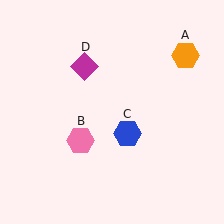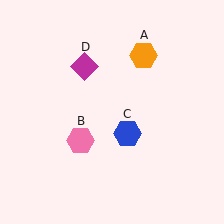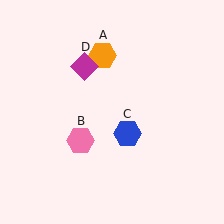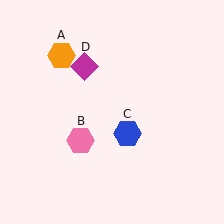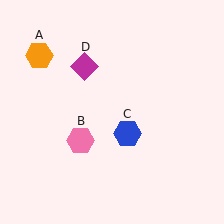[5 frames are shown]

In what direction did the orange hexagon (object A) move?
The orange hexagon (object A) moved left.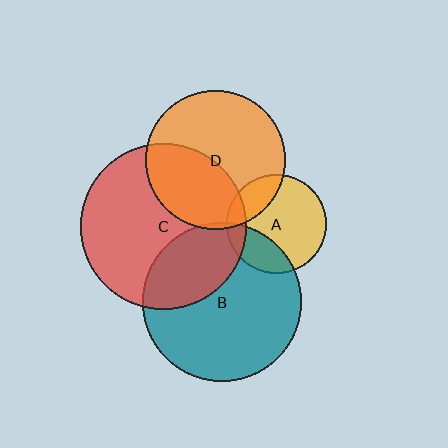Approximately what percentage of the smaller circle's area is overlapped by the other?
Approximately 20%.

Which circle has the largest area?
Circle C (red).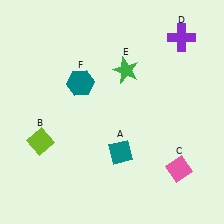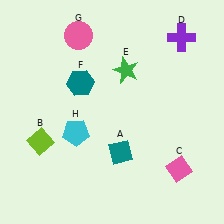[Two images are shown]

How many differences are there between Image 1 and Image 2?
There are 2 differences between the two images.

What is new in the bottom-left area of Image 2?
A cyan pentagon (H) was added in the bottom-left area of Image 2.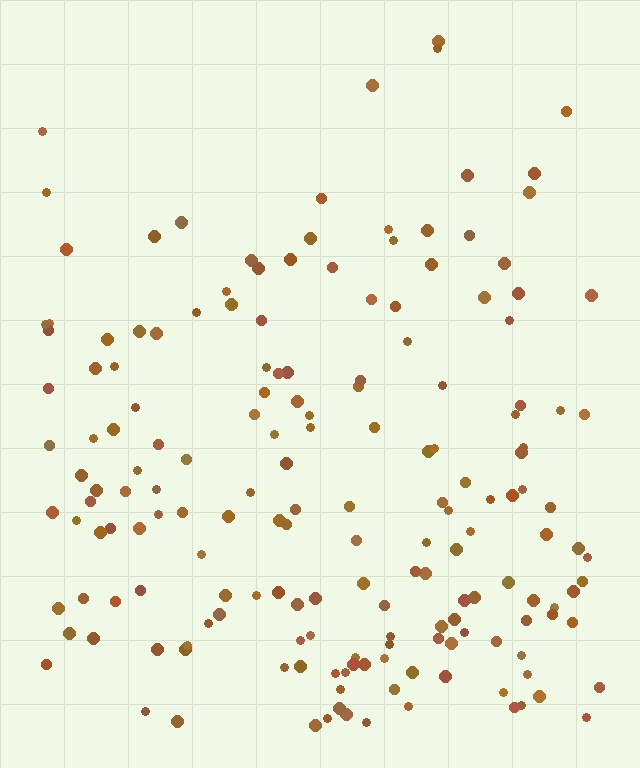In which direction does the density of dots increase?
From top to bottom, with the bottom side densest.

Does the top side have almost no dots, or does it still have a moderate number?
Still a moderate number, just noticeably fewer than the bottom.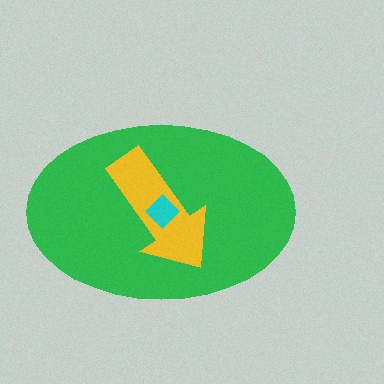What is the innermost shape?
The cyan diamond.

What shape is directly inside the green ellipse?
The yellow arrow.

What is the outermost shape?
The green ellipse.